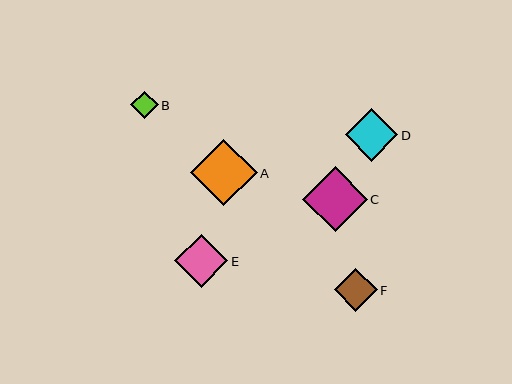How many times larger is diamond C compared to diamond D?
Diamond C is approximately 1.2 times the size of diamond D.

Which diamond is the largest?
Diamond A is the largest with a size of approximately 66 pixels.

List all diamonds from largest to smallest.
From largest to smallest: A, C, E, D, F, B.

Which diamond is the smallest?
Diamond B is the smallest with a size of approximately 28 pixels.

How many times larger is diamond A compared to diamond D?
Diamond A is approximately 1.3 times the size of diamond D.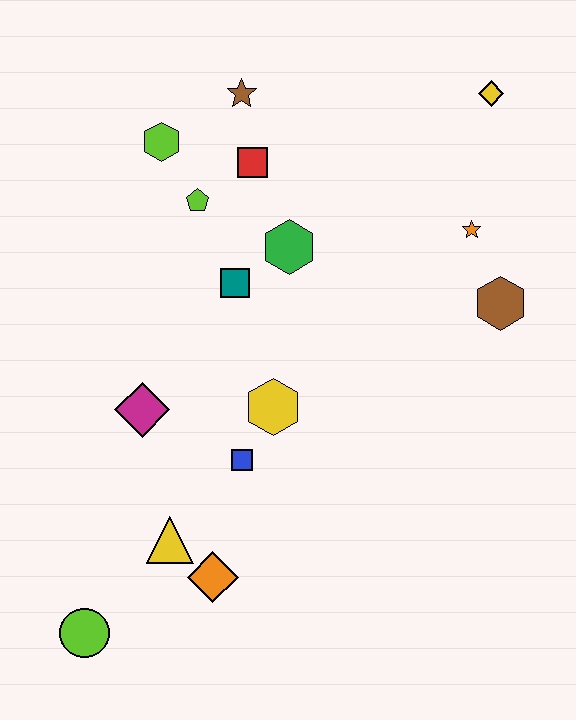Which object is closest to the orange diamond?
The yellow triangle is closest to the orange diamond.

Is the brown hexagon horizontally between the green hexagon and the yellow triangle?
No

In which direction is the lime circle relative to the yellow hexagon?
The lime circle is below the yellow hexagon.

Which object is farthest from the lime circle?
The yellow diamond is farthest from the lime circle.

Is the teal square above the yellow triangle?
Yes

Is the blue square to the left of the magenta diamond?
No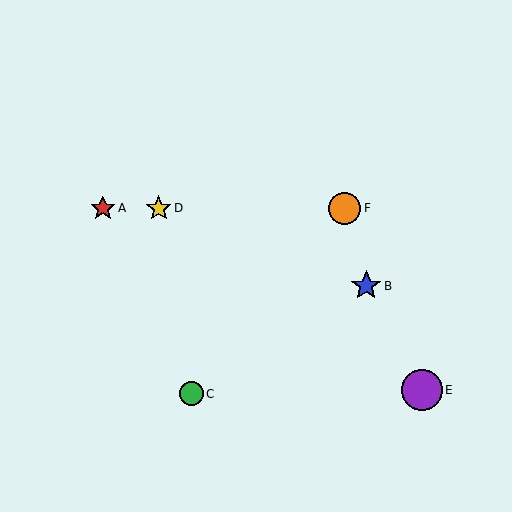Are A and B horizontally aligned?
No, A is at y≈208 and B is at y≈286.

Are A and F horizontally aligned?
Yes, both are at y≈208.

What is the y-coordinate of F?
Object F is at y≈208.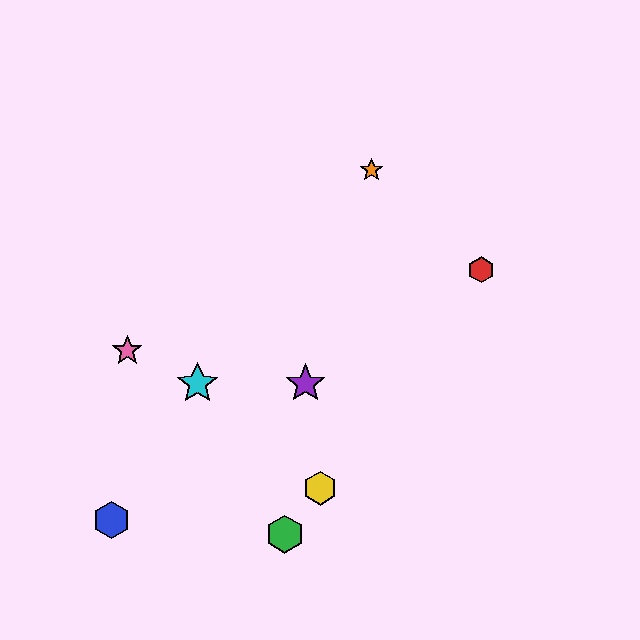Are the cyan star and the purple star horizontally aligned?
Yes, both are at y≈384.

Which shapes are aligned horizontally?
The purple star, the cyan star are aligned horizontally.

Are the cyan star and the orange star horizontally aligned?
No, the cyan star is at y≈384 and the orange star is at y≈170.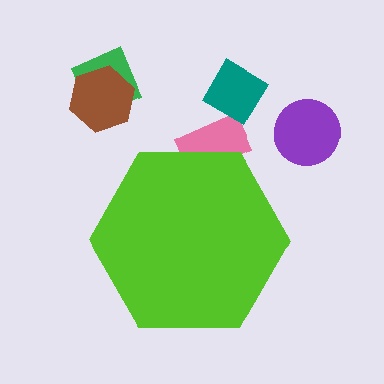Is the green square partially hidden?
No, the green square is fully visible.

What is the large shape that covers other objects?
A lime hexagon.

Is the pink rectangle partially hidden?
Yes, the pink rectangle is partially hidden behind the lime hexagon.